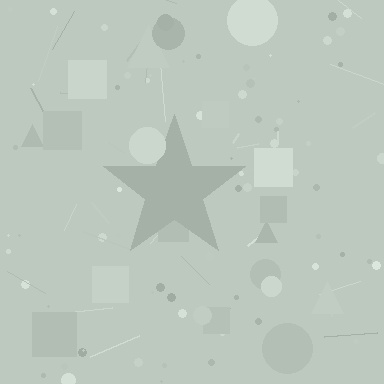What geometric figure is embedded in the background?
A star is embedded in the background.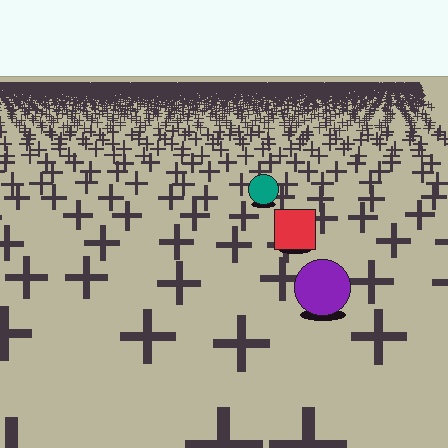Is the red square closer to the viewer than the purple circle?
No. The purple circle is closer — you can tell from the texture gradient: the ground texture is coarser near it.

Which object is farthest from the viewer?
The teal circle is farthest from the viewer. It appears smaller and the ground texture around it is denser.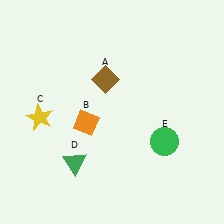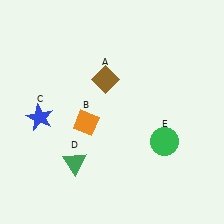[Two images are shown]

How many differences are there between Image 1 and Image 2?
There is 1 difference between the two images.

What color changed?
The star (C) changed from yellow in Image 1 to blue in Image 2.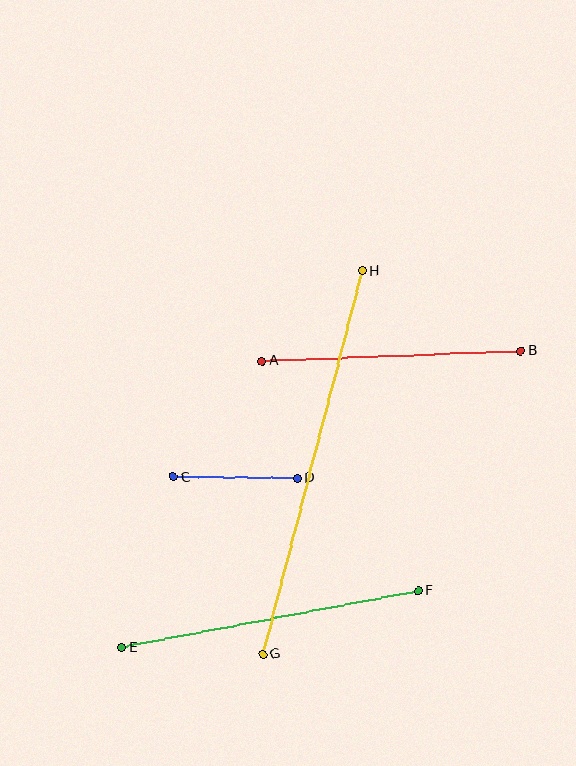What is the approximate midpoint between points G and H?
The midpoint is at approximately (312, 462) pixels.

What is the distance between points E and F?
The distance is approximately 302 pixels.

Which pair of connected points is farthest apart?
Points G and H are farthest apart.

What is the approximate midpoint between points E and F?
The midpoint is at approximately (270, 619) pixels.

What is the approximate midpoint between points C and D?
The midpoint is at approximately (235, 478) pixels.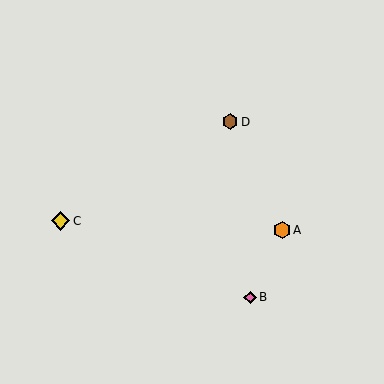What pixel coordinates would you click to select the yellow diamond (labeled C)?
Click at (61, 221) to select the yellow diamond C.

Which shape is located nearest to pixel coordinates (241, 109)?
The brown hexagon (labeled D) at (230, 122) is nearest to that location.